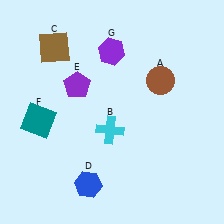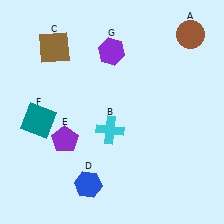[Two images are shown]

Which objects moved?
The objects that moved are: the brown circle (A), the purple pentagon (E).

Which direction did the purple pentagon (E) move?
The purple pentagon (E) moved down.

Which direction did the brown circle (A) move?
The brown circle (A) moved up.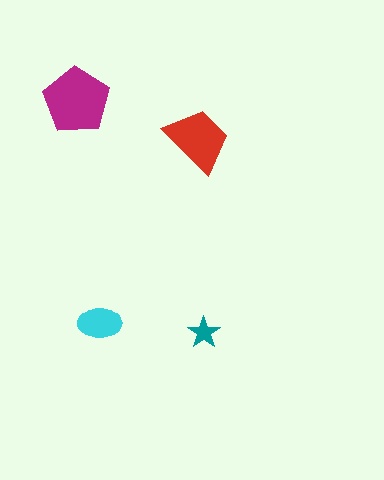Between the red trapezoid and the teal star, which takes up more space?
The red trapezoid.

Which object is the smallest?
The teal star.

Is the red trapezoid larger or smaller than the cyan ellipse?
Larger.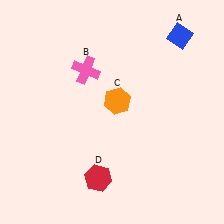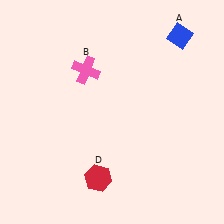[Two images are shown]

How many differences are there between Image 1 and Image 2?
There is 1 difference between the two images.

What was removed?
The orange hexagon (C) was removed in Image 2.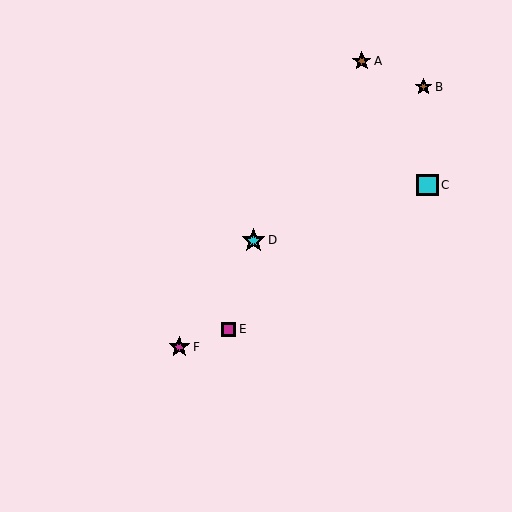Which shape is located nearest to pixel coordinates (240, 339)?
The magenta square (labeled E) at (229, 329) is nearest to that location.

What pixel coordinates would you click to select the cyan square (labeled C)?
Click at (427, 185) to select the cyan square C.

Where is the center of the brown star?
The center of the brown star is at (362, 61).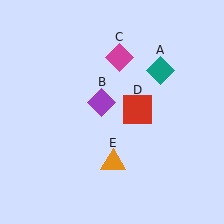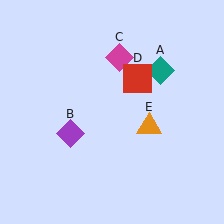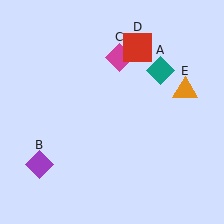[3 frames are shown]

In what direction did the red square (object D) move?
The red square (object D) moved up.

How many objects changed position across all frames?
3 objects changed position: purple diamond (object B), red square (object D), orange triangle (object E).